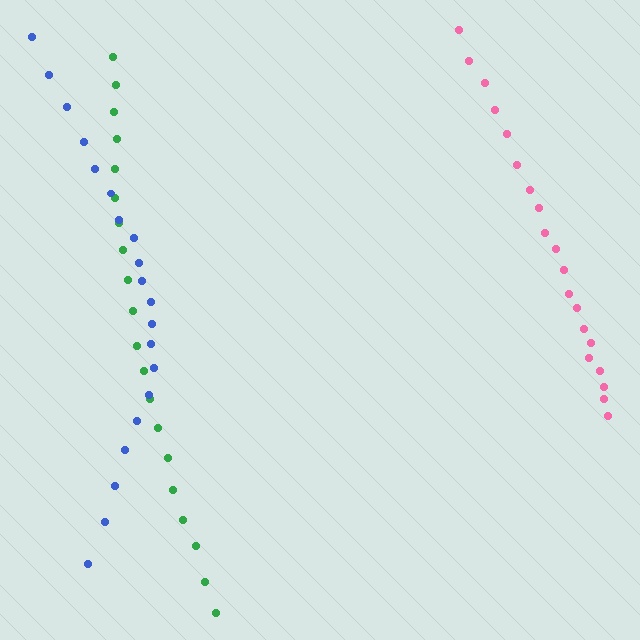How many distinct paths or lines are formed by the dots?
There are 3 distinct paths.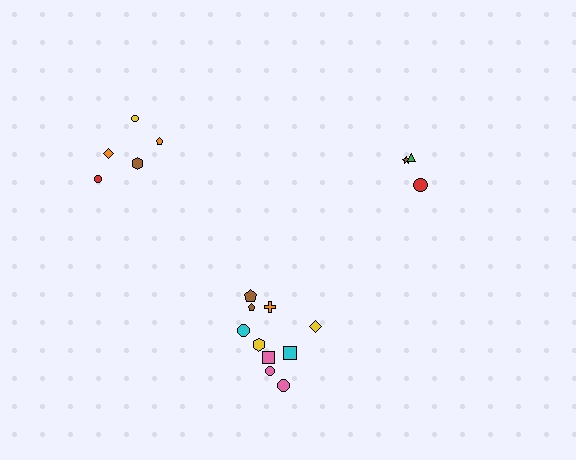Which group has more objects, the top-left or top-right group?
The top-left group.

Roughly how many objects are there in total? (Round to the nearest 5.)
Roughly 20 objects in total.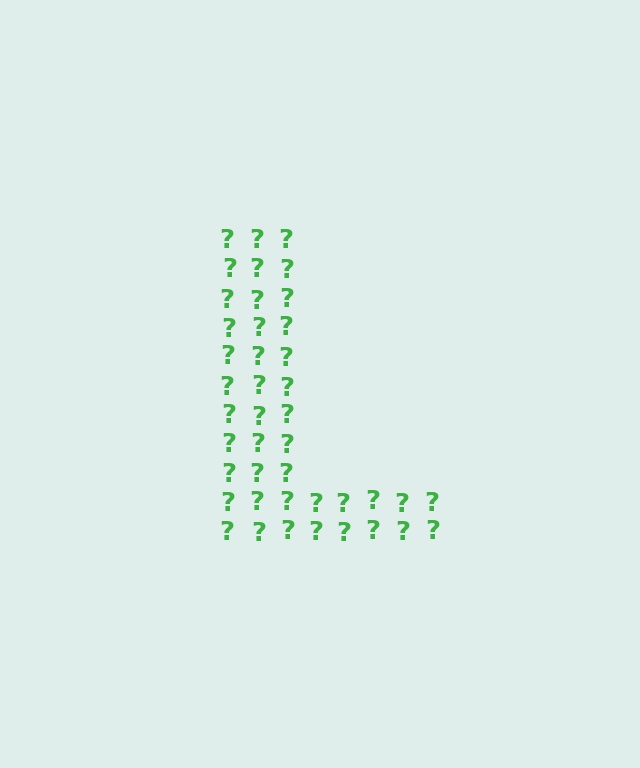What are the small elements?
The small elements are question marks.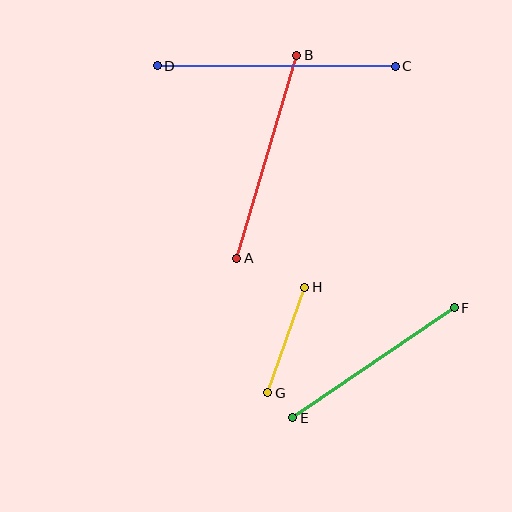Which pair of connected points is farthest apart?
Points C and D are farthest apart.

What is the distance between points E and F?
The distance is approximately 196 pixels.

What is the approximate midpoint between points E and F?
The midpoint is at approximately (374, 363) pixels.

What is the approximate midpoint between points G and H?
The midpoint is at approximately (286, 340) pixels.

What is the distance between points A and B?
The distance is approximately 212 pixels.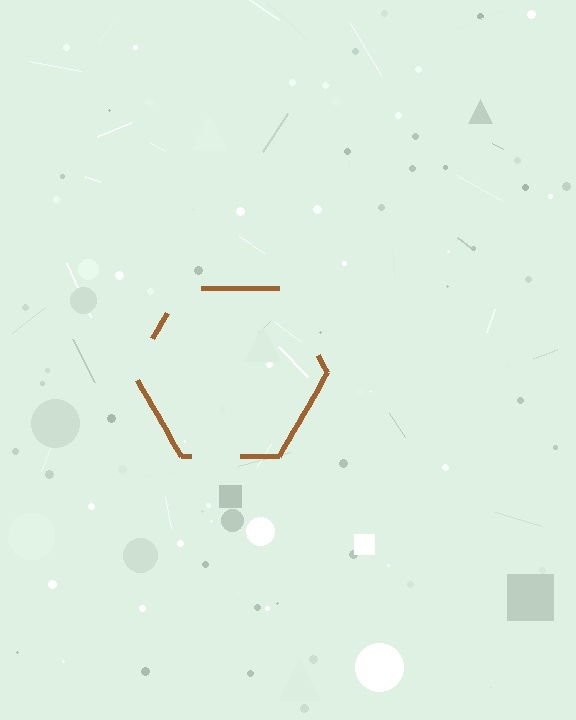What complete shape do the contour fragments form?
The contour fragments form a hexagon.